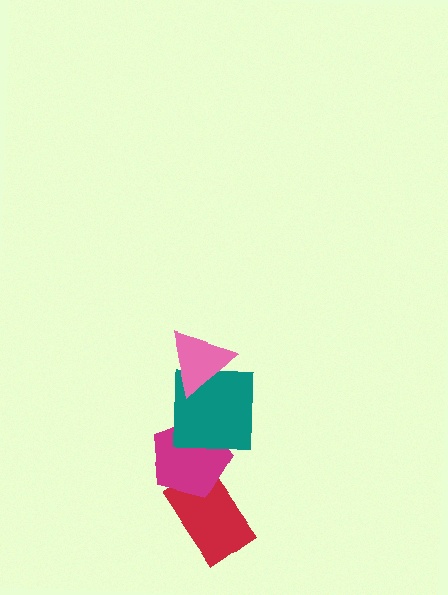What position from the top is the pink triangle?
The pink triangle is 1st from the top.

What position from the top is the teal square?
The teal square is 2nd from the top.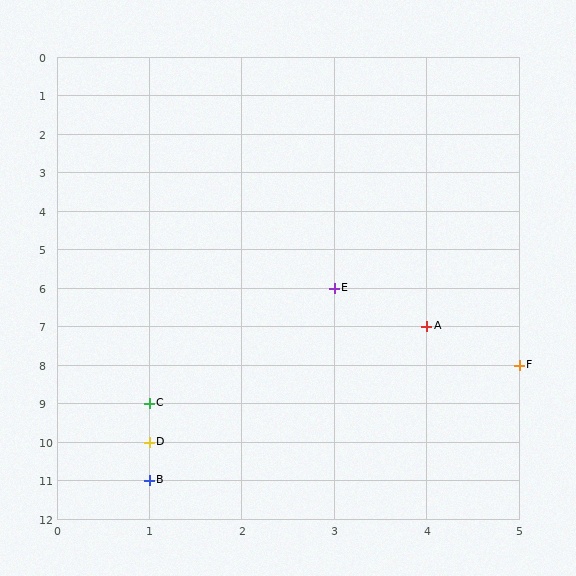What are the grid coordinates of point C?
Point C is at grid coordinates (1, 9).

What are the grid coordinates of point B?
Point B is at grid coordinates (1, 11).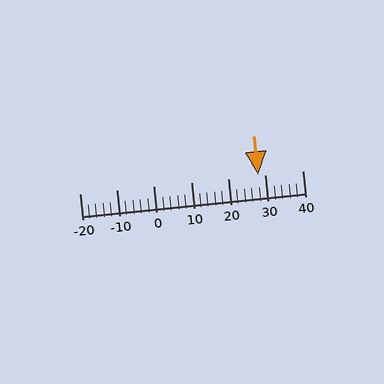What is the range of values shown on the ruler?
The ruler shows values from -20 to 40.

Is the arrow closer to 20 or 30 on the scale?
The arrow is closer to 30.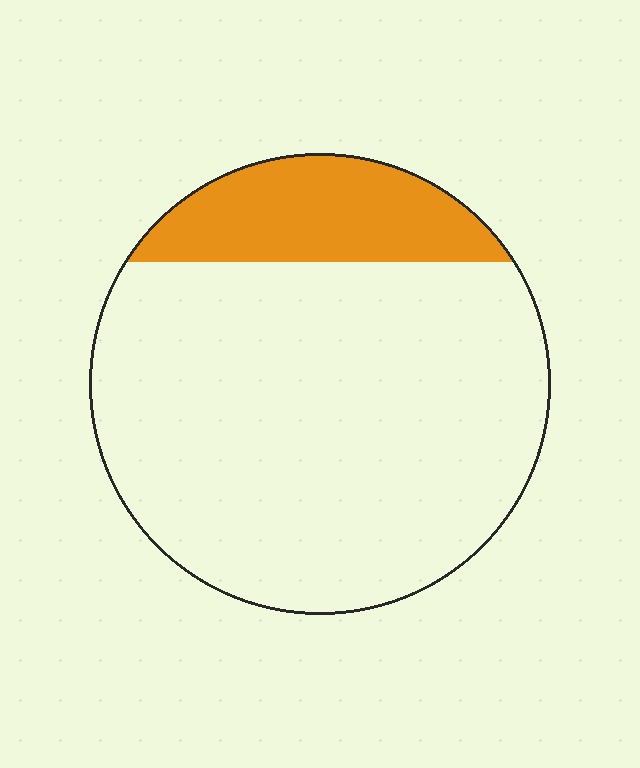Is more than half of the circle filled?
No.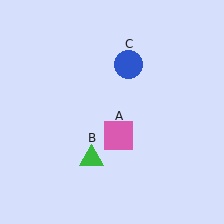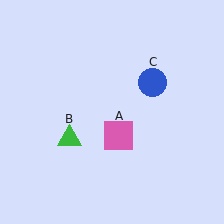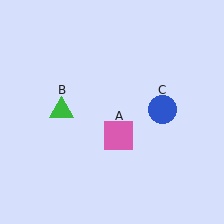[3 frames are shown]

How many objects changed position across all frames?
2 objects changed position: green triangle (object B), blue circle (object C).